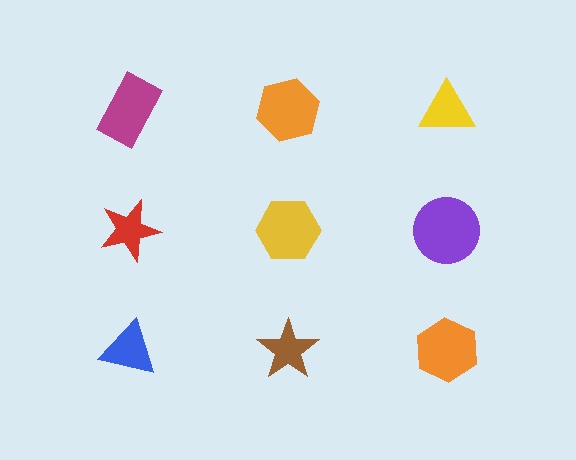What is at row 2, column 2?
A yellow hexagon.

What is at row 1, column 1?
A magenta rectangle.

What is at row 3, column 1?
A blue triangle.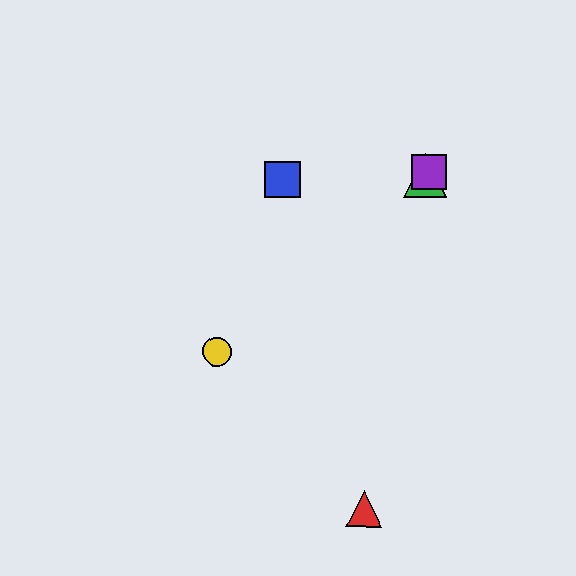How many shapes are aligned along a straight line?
3 shapes (the green triangle, the yellow circle, the purple square) are aligned along a straight line.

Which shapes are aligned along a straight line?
The green triangle, the yellow circle, the purple square are aligned along a straight line.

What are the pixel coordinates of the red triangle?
The red triangle is at (364, 509).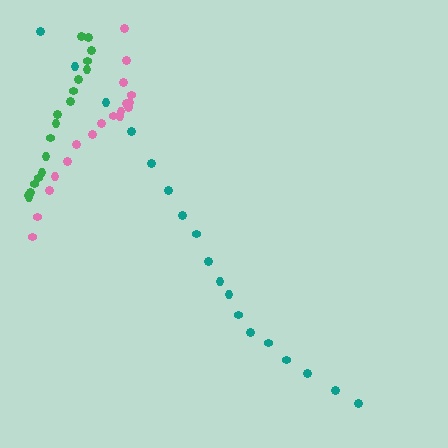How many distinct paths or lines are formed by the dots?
There are 3 distinct paths.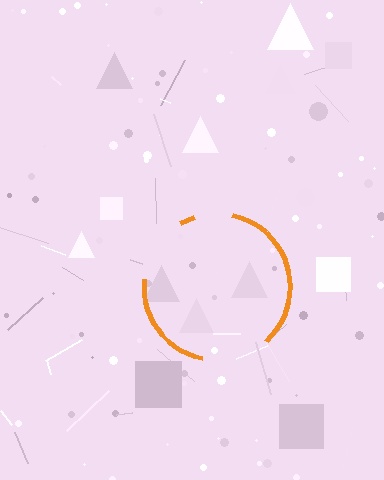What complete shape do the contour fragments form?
The contour fragments form a circle.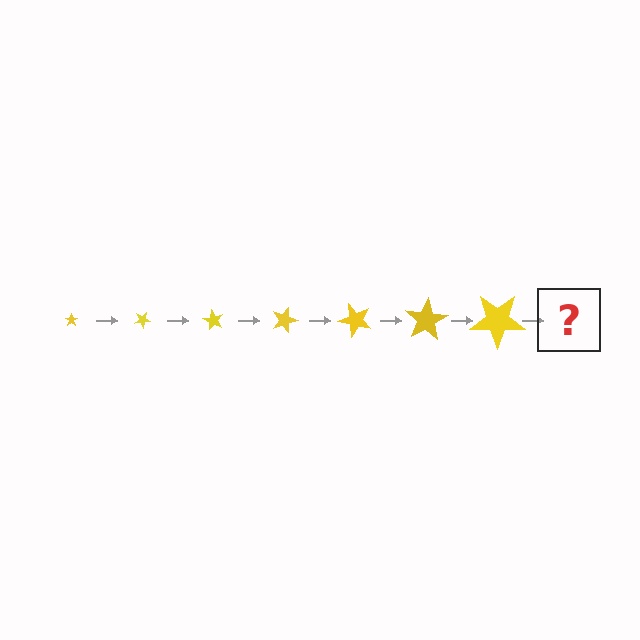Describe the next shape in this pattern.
It should be a star, larger than the previous one and rotated 210 degrees from the start.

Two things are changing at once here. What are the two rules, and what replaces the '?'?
The two rules are that the star grows larger each step and it rotates 30 degrees each step. The '?' should be a star, larger than the previous one and rotated 210 degrees from the start.